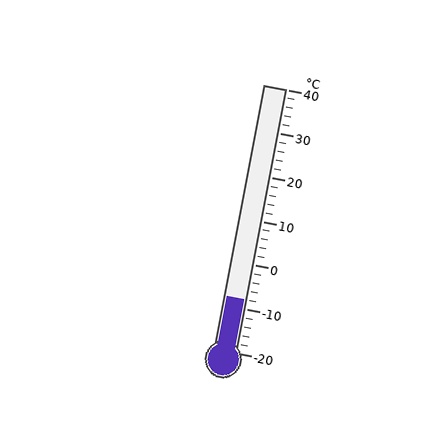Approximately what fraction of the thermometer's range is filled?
The thermometer is filled to approximately 20% of its range.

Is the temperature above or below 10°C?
The temperature is below 10°C.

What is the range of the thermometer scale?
The thermometer scale ranges from -20°C to 40°C.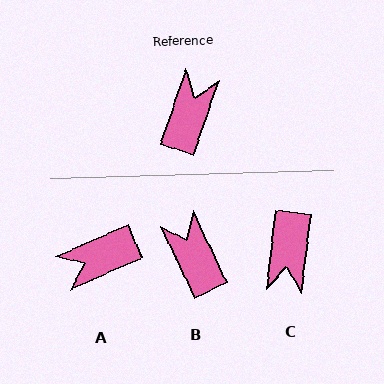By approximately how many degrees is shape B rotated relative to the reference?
Approximately 44 degrees counter-clockwise.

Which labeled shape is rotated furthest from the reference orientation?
C, about 168 degrees away.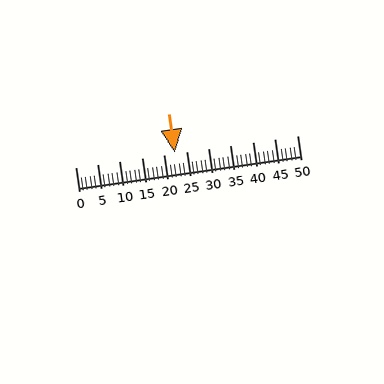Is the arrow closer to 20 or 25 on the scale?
The arrow is closer to 25.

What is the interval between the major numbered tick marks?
The major tick marks are spaced 5 units apart.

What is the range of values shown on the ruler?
The ruler shows values from 0 to 50.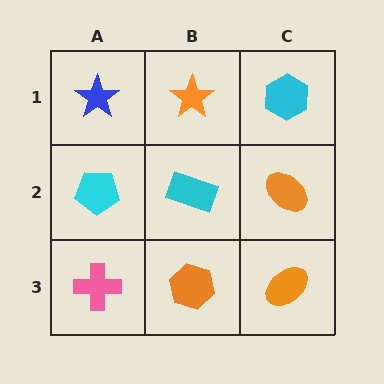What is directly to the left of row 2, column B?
A cyan pentagon.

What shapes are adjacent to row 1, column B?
A cyan rectangle (row 2, column B), a blue star (row 1, column A), a cyan hexagon (row 1, column C).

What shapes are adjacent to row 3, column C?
An orange ellipse (row 2, column C), an orange hexagon (row 3, column B).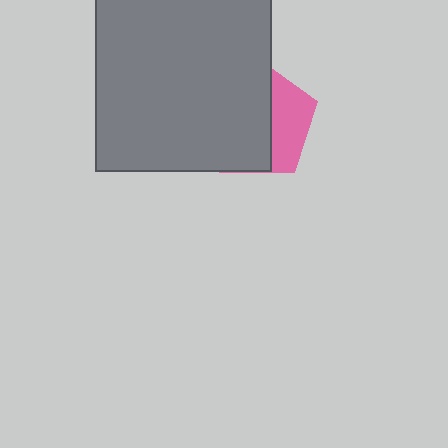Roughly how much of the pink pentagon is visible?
A small part of it is visible (roughly 35%).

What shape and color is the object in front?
The object in front is a gray rectangle.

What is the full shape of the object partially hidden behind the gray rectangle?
The partially hidden object is a pink pentagon.